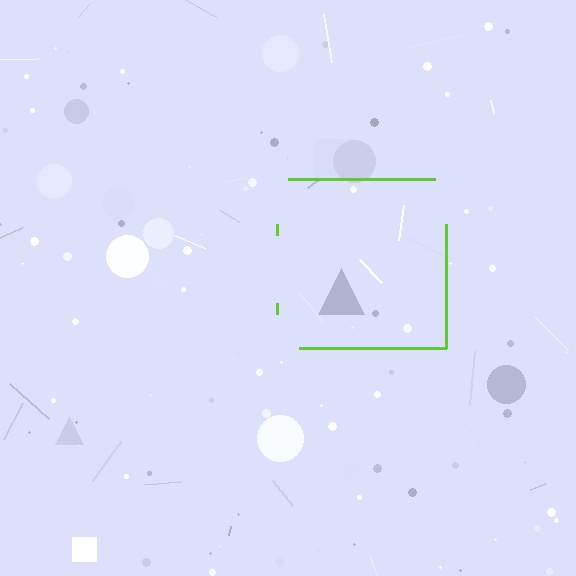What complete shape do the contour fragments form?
The contour fragments form a square.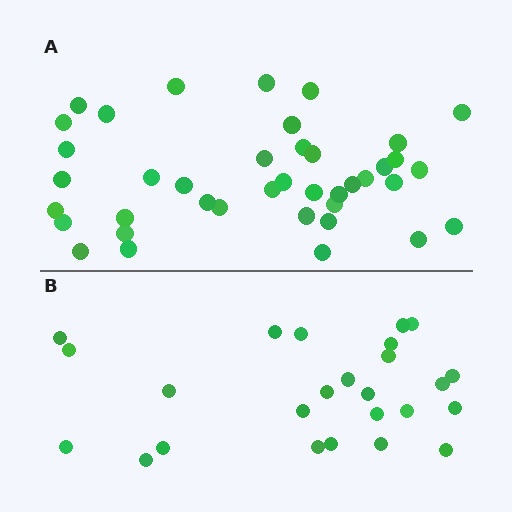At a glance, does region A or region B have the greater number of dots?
Region A (the top region) has more dots.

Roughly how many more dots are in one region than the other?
Region A has approximately 15 more dots than region B.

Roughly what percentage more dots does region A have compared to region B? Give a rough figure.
About 60% more.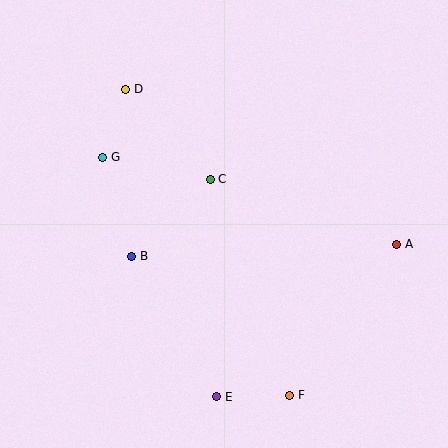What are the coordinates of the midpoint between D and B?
The midpoint between D and B is at (129, 173).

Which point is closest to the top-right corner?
Point A is closest to the top-right corner.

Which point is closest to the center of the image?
Point C at (210, 179) is closest to the center.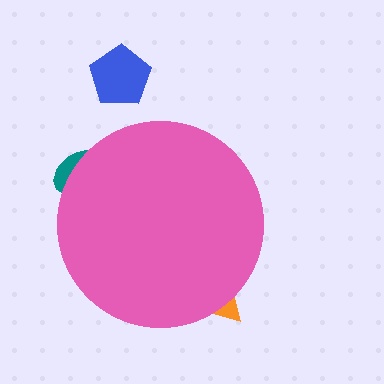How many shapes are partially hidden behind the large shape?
2 shapes are partially hidden.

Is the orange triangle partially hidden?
Yes, the orange triangle is partially hidden behind the pink circle.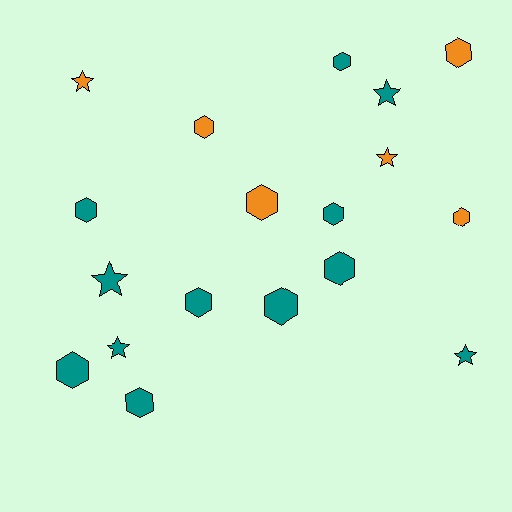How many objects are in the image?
There are 18 objects.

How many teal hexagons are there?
There are 8 teal hexagons.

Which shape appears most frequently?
Hexagon, with 12 objects.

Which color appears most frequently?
Teal, with 12 objects.